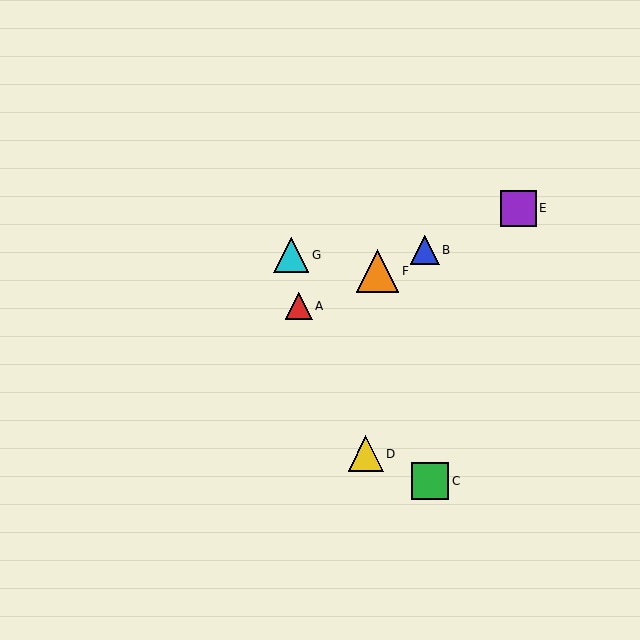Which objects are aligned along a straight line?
Objects A, B, E, F are aligned along a straight line.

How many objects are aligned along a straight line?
4 objects (A, B, E, F) are aligned along a straight line.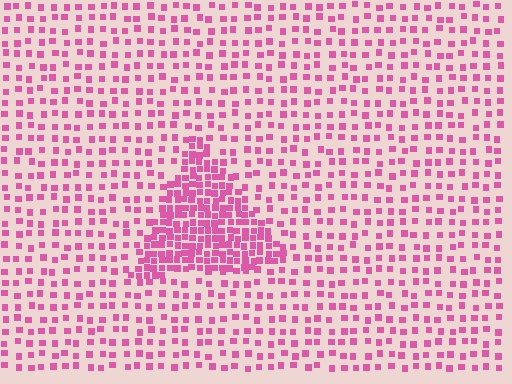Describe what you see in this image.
The image contains small pink elements arranged at two different densities. A triangle-shaped region is visible where the elements are more densely packed than the surrounding area.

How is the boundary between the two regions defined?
The boundary is defined by a change in element density (approximately 2.5x ratio). All elements are the same color, size, and shape.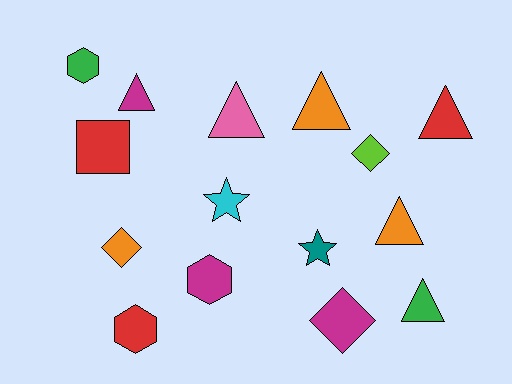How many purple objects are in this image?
There are no purple objects.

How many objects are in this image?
There are 15 objects.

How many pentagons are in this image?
There are no pentagons.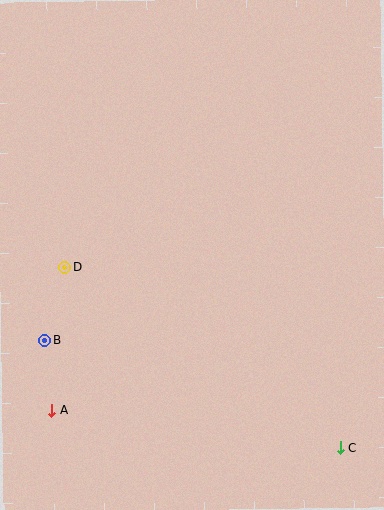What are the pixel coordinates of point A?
Point A is at (52, 410).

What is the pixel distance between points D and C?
The distance between D and C is 329 pixels.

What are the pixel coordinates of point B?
Point B is at (45, 340).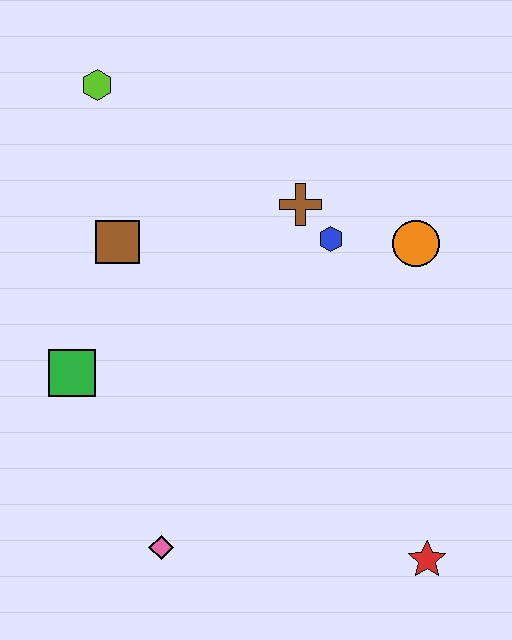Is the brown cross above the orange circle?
Yes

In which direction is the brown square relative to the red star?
The brown square is above the red star.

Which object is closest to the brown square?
The green square is closest to the brown square.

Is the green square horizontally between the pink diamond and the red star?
No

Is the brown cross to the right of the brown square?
Yes